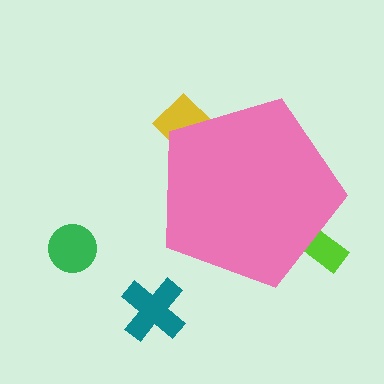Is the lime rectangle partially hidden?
Yes, the lime rectangle is partially hidden behind the pink pentagon.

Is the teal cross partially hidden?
No, the teal cross is fully visible.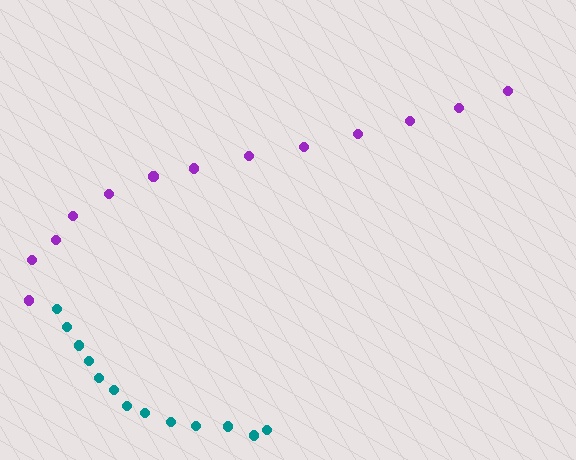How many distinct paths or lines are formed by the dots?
There are 2 distinct paths.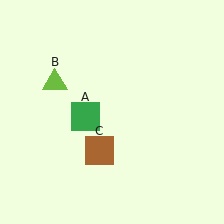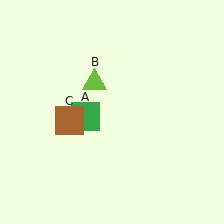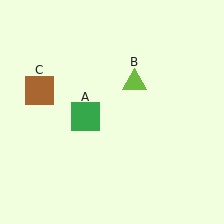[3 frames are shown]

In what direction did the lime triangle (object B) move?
The lime triangle (object B) moved right.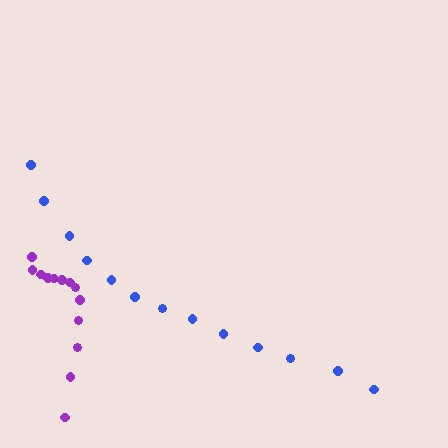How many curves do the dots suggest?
There are 2 distinct paths.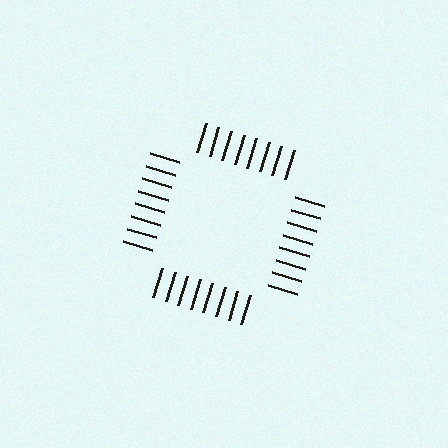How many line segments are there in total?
32 — 8 along each of the 4 edges.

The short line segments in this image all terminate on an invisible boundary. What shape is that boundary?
An illusory square — the line segments terminate on its edges but no continuous stroke is drawn.